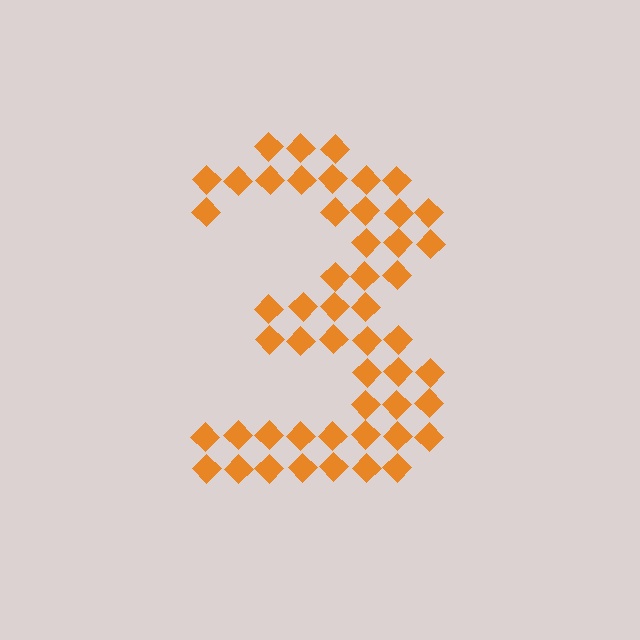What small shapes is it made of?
It is made of small diamonds.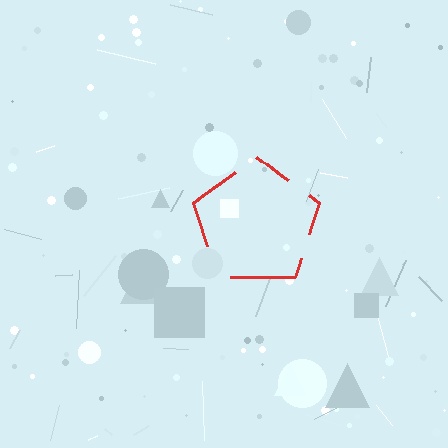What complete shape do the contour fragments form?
The contour fragments form a pentagon.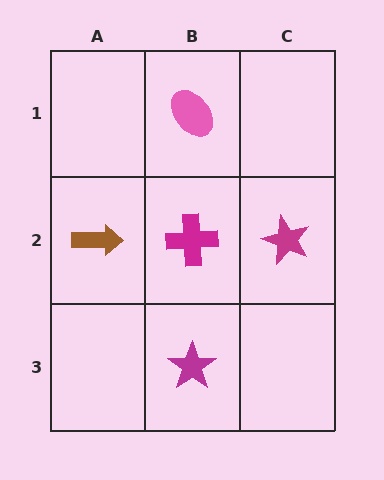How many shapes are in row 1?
1 shape.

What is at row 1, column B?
A pink ellipse.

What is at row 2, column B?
A magenta cross.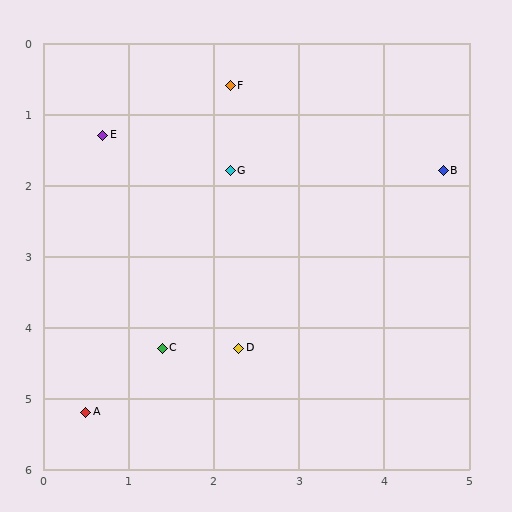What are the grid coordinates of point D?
Point D is at approximately (2.3, 4.3).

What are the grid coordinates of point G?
Point G is at approximately (2.2, 1.8).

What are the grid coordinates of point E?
Point E is at approximately (0.7, 1.3).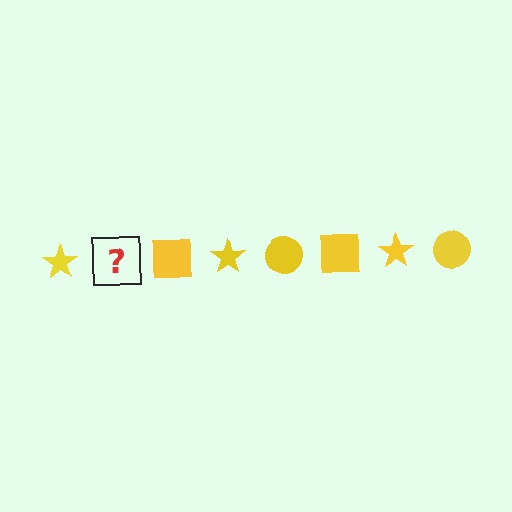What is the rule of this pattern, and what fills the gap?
The rule is that the pattern cycles through star, circle, square shapes in yellow. The gap should be filled with a yellow circle.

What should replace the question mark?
The question mark should be replaced with a yellow circle.